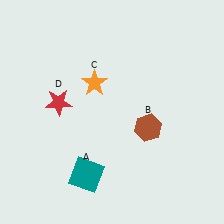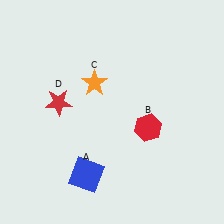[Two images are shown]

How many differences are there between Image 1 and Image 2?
There are 2 differences between the two images.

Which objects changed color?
A changed from teal to blue. B changed from brown to red.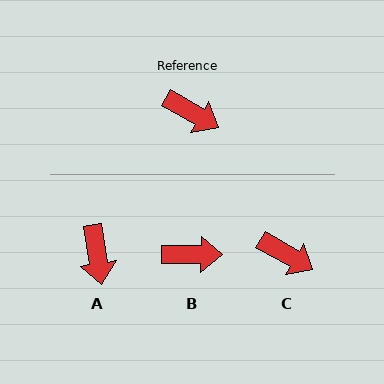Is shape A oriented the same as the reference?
No, it is off by about 51 degrees.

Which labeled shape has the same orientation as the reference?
C.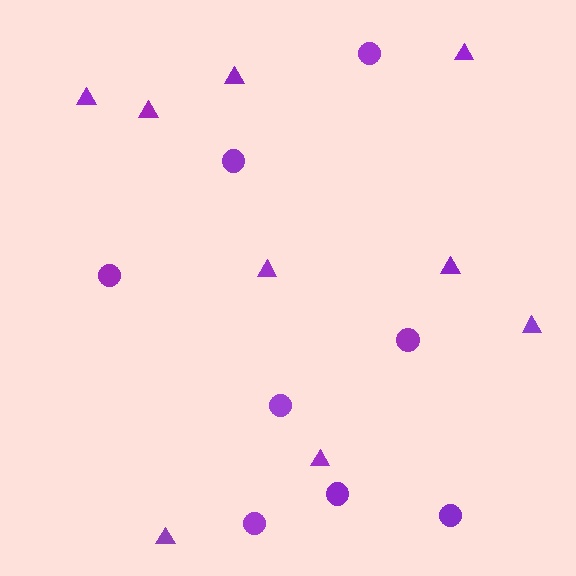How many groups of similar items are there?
There are 2 groups: one group of triangles (9) and one group of circles (8).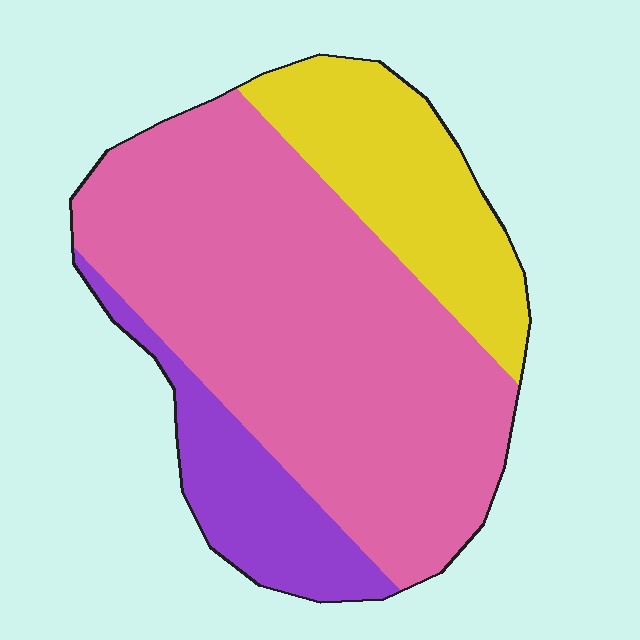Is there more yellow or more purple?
Yellow.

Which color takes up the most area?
Pink, at roughly 65%.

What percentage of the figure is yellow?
Yellow covers about 20% of the figure.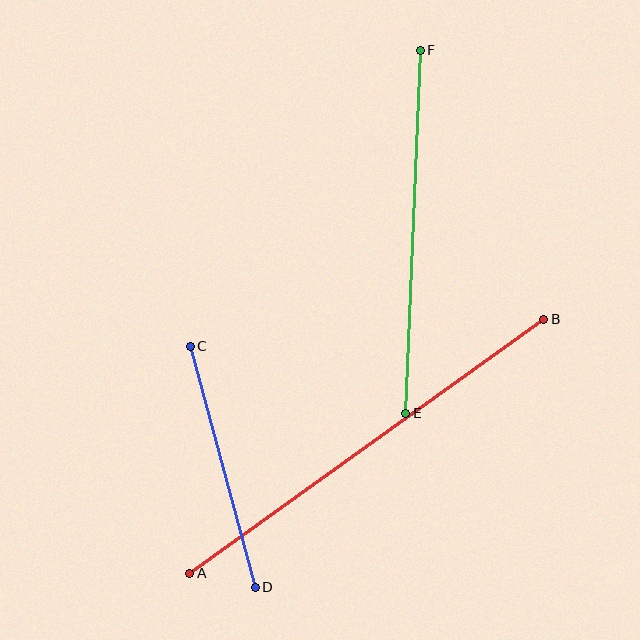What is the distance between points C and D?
The distance is approximately 250 pixels.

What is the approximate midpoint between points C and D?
The midpoint is at approximately (223, 467) pixels.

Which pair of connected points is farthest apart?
Points A and B are farthest apart.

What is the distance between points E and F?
The distance is approximately 363 pixels.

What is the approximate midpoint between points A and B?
The midpoint is at approximately (367, 446) pixels.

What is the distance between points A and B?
The distance is approximately 436 pixels.